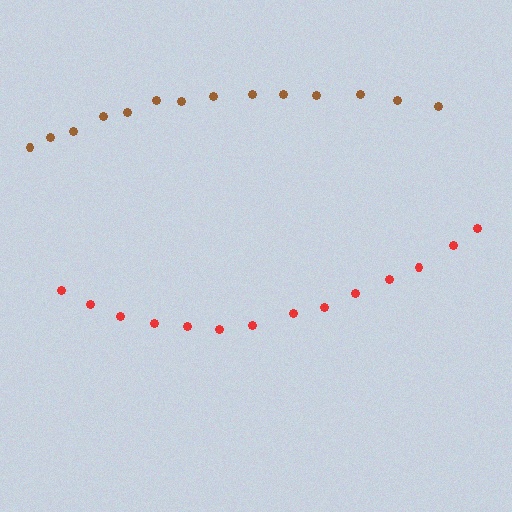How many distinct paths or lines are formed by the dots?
There are 2 distinct paths.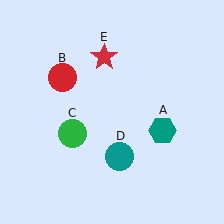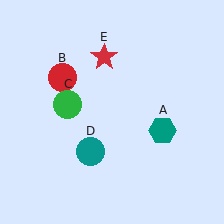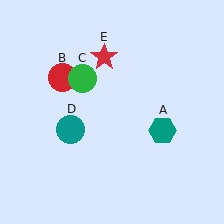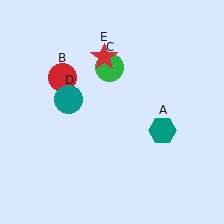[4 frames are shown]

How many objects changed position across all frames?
2 objects changed position: green circle (object C), teal circle (object D).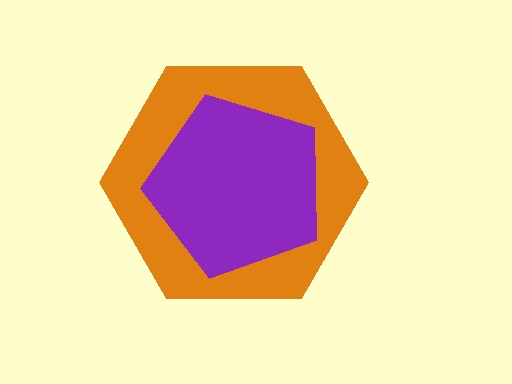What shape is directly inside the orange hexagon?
The purple pentagon.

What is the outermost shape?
The orange hexagon.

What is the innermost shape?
The purple pentagon.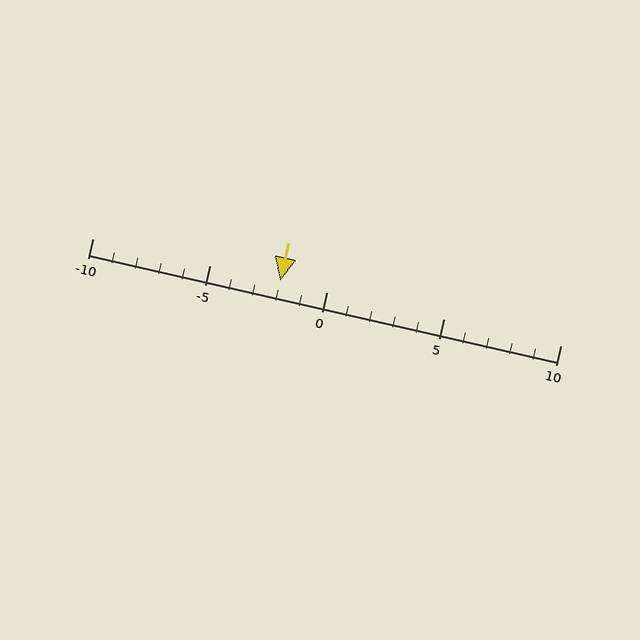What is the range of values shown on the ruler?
The ruler shows values from -10 to 10.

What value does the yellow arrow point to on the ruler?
The yellow arrow points to approximately -2.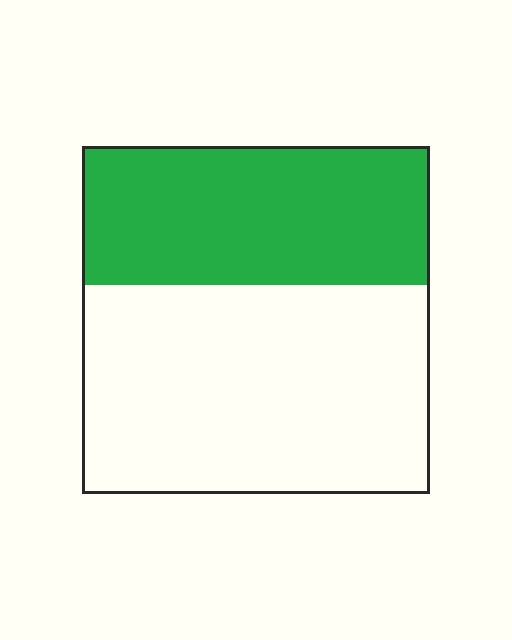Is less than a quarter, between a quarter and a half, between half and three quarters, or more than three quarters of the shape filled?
Between a quarter and a half.